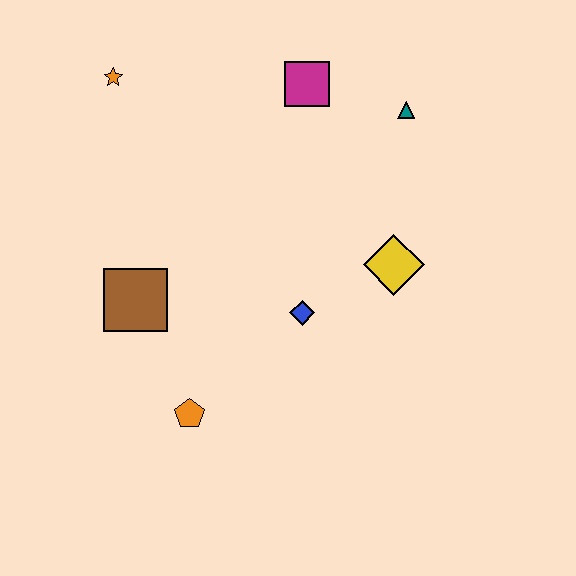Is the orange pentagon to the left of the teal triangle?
Yes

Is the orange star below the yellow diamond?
No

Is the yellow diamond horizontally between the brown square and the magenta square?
No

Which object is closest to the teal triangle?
The magenta square is closest to the teal triangle.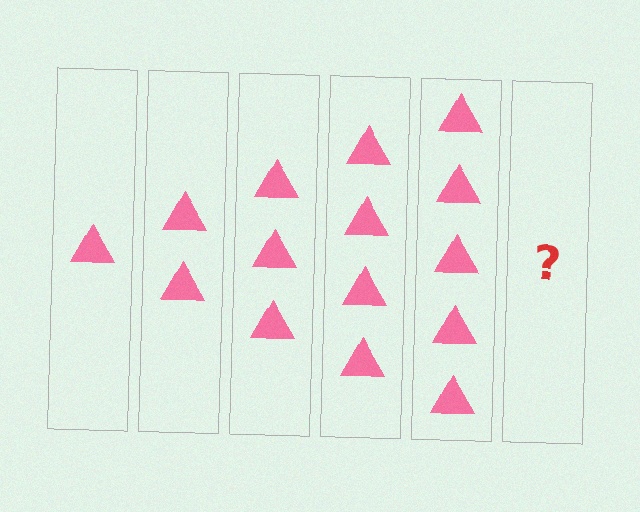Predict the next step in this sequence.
The next step is 6 triangles.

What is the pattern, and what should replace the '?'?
The pattern is that each step adds one more triangle. The '?' should be 6 triangles.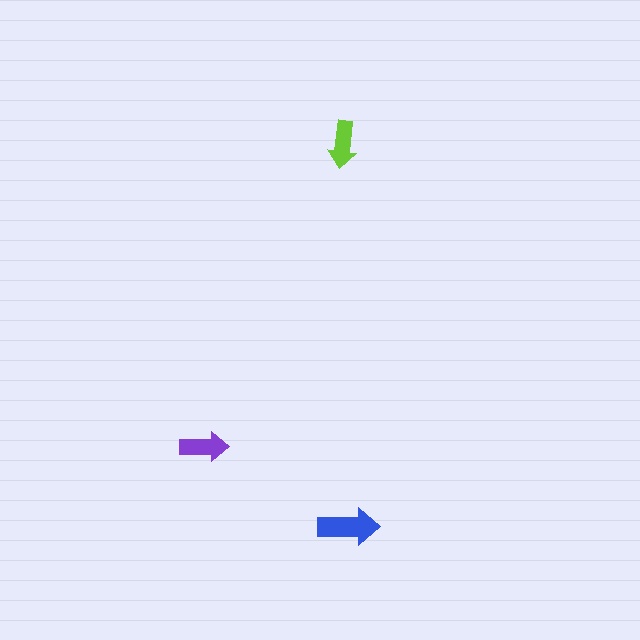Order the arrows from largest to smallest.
the blue one, the purple one, the lime one.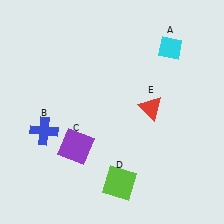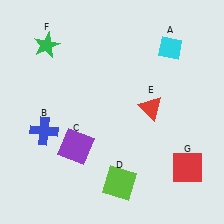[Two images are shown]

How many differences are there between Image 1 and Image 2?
There are 2 differences between the two images.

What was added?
A green star (F), a red square (G) were added in Image 2.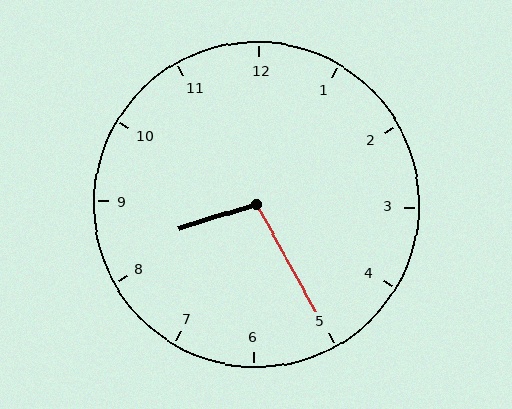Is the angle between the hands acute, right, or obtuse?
It is obtuse.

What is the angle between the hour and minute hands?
Approximately 102 degrees.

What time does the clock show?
8:25.